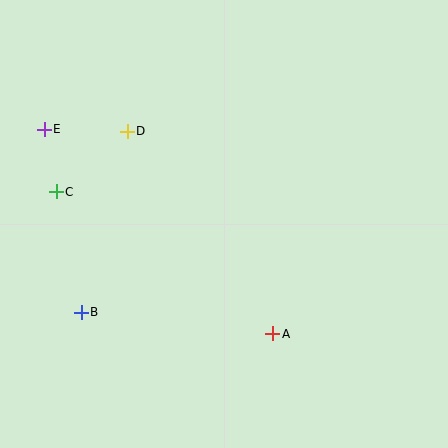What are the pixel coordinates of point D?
Point D is at (127, 131).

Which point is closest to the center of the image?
Point A at (273, 334) is closest to the center.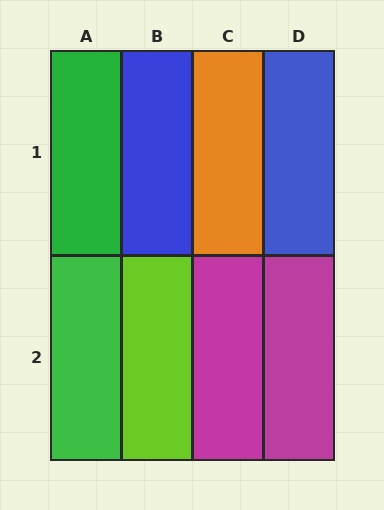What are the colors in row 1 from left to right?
Green, blue, orange, blue.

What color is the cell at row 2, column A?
Green.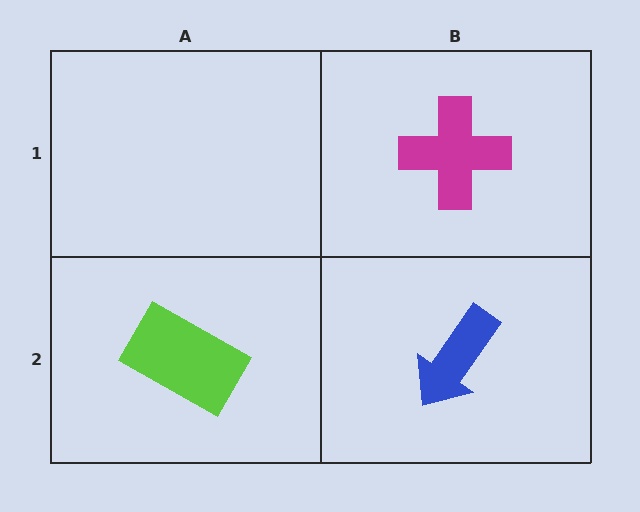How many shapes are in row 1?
1 shape.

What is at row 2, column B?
A blue arrow.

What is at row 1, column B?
A magenta cross.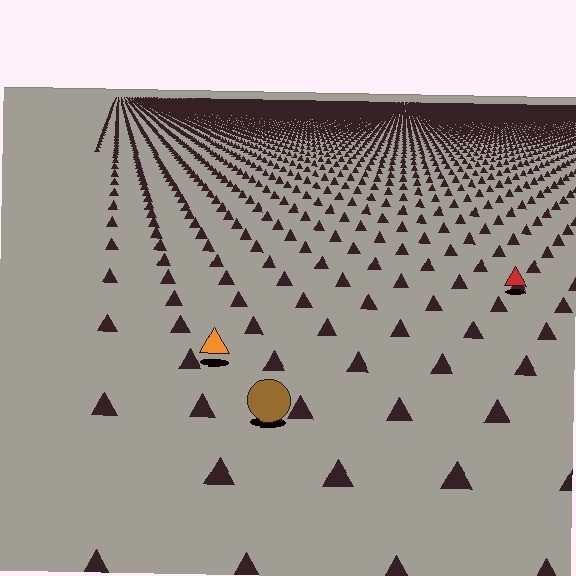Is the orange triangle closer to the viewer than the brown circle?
No. The brown circle is closer — you can tell from the texture gradient: the ground texture is coarser near it.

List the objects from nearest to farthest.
From nearest to farthest: the brown circle, the orange triangle, the red triangle.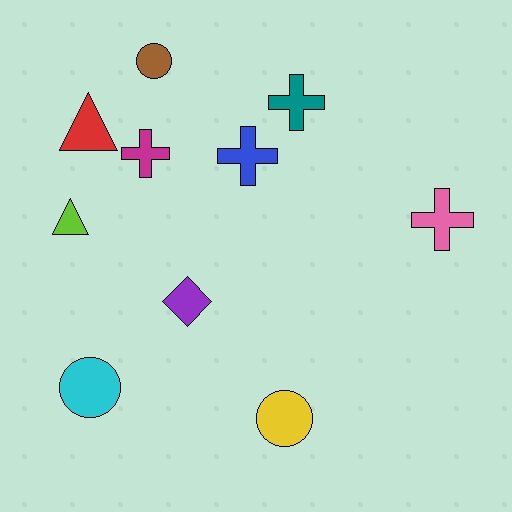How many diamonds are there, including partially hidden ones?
There is 1 diamond.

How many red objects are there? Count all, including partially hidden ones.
There is 1 red object.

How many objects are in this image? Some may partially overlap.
There are 10 objects.